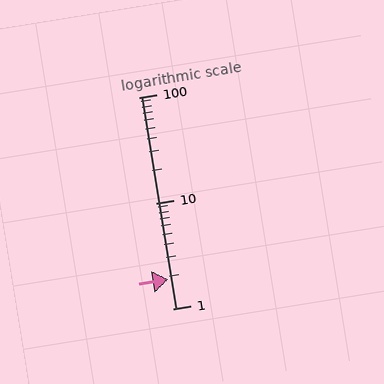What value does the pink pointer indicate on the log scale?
The pointer indicates approximately 1.9.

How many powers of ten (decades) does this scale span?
The scale spans 2 decades, from 1 to 100.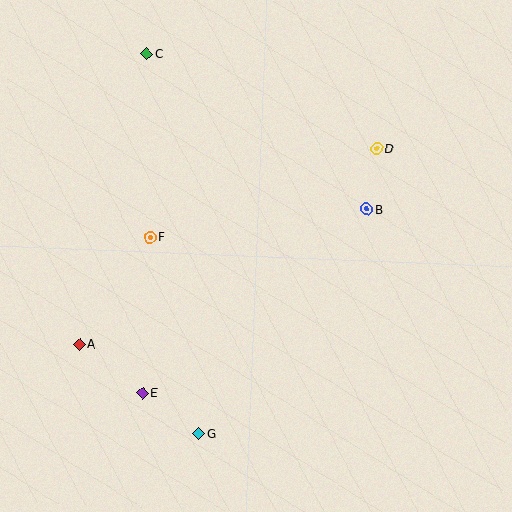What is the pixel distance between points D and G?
The distance between D and G is 336 pixels.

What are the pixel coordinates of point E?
Point E is at (142, 393).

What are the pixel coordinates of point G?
Point G is at (199, 433).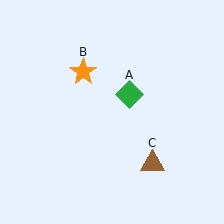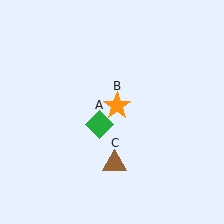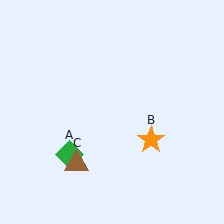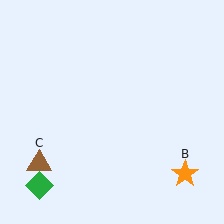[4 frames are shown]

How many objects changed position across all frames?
3 objects changed position: green diamond (object A), orange star (object B), brown triangle (object C).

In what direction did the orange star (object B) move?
The orange star (object B) moved down and to the right.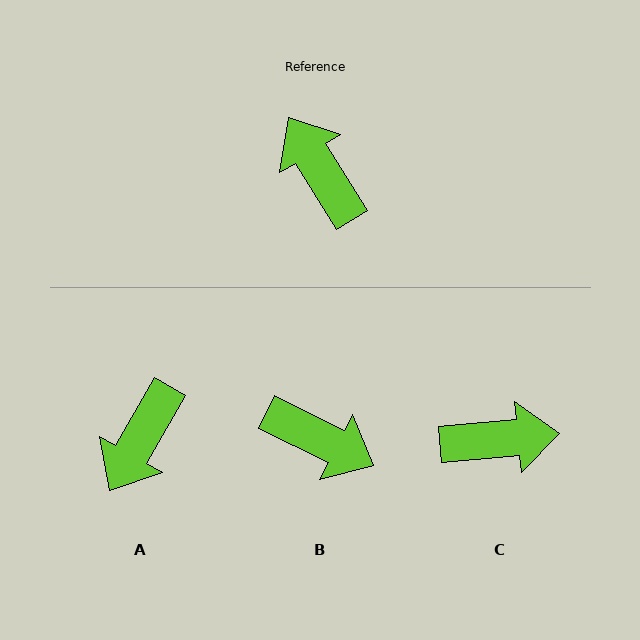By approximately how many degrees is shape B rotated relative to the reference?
Approximately 149 degrees clockwise.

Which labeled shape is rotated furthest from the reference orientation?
B, about 149 degrees away.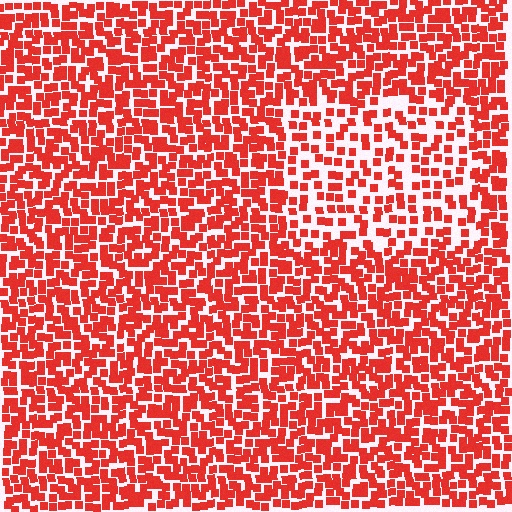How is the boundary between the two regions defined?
The boundary is defined by a change in element density (approximately 1.8x ratio). All elements are the same color, size, and shape.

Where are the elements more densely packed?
The elements are more densely packed outside the rectangle boundary.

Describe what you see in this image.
The image contains small red elements arranged at two different densities. A rectangle-shaped region is visible where the elements are less densely packed than the surrounding area.